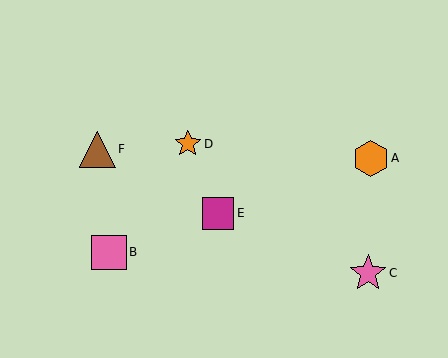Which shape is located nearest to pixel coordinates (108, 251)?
The pink square (labeled B) at (109, 252) is nearest to that location.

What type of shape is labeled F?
Shape F is a brown triangle.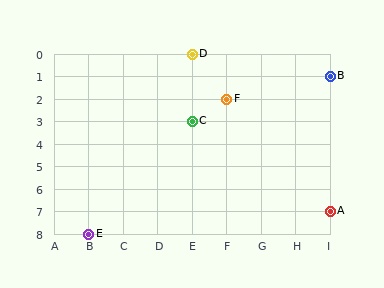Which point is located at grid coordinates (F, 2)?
Point F is at (F, 2).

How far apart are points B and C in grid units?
Points B and C are 4 columns and 2 rows apart (about 4.5 grid units diagonally).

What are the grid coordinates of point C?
Point C is at grid coordinates (E, 3).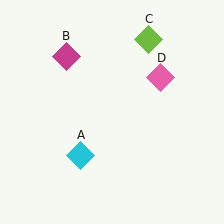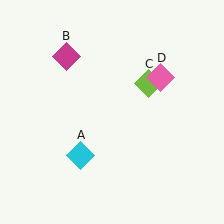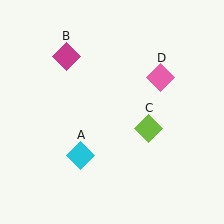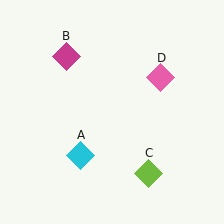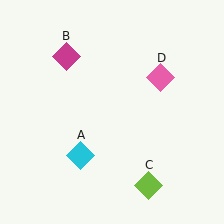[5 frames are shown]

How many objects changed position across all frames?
1 object changed position: lime diamond (object C).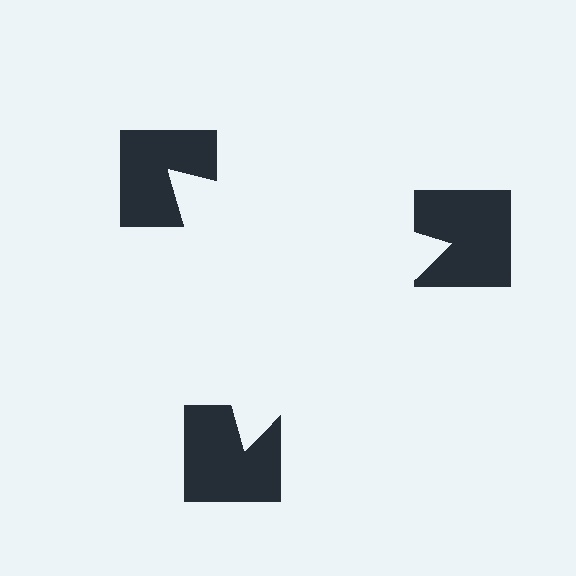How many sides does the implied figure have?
3 sides.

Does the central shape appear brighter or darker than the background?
It typically appears slightly brighter than the background, even though no actual brightness change is drawn.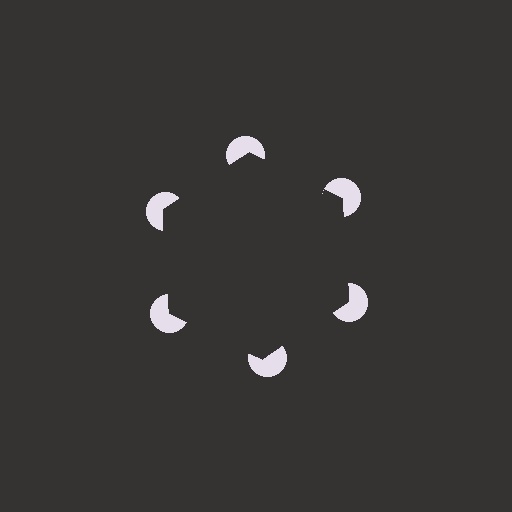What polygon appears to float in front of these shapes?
An illusory hexagon — its edges are inferred from the aligned wedge cuts in the pac-man discs, not physically drawn.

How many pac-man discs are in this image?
There are 6 — one at each vertex of the illusory hexagon.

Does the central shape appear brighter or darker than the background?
It typically appears slightly darker than the background, even though no actual brightness change is drawn.